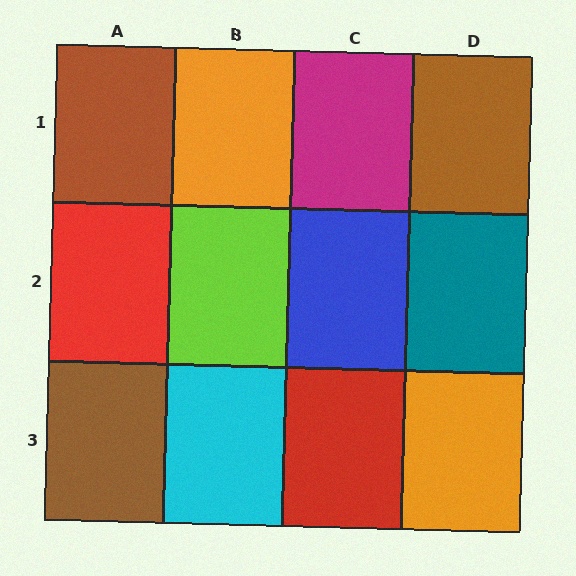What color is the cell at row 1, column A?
Brown.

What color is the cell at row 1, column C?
Magenta.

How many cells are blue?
1 cell is blue.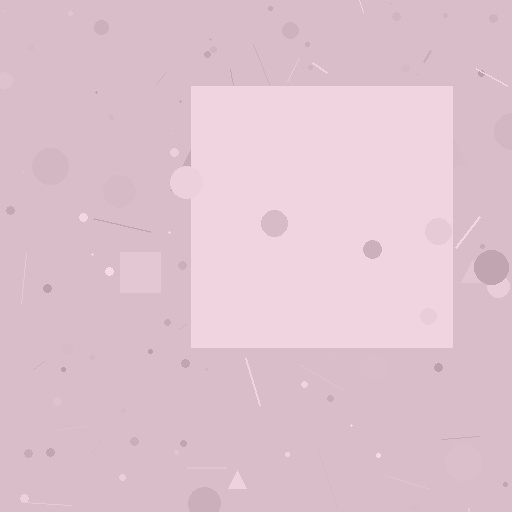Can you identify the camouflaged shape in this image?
The camouflaged shape is a square.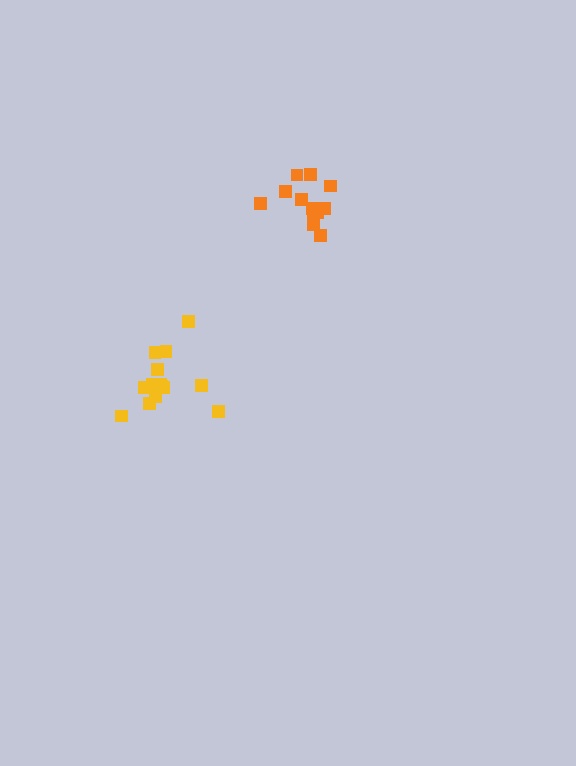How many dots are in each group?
Group 1: 15 dots, Group 2: 12 dots (27 total).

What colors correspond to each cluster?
The clusters are colored: yellow, orange.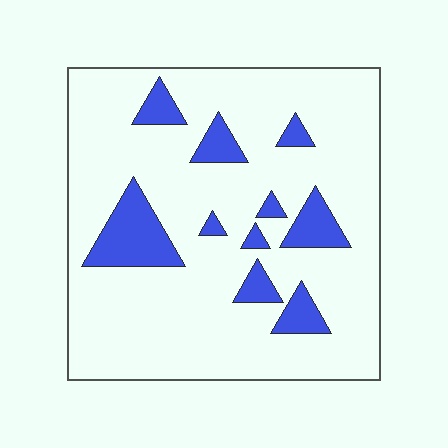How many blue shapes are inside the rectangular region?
10.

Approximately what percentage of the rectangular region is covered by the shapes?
Approximately 15%.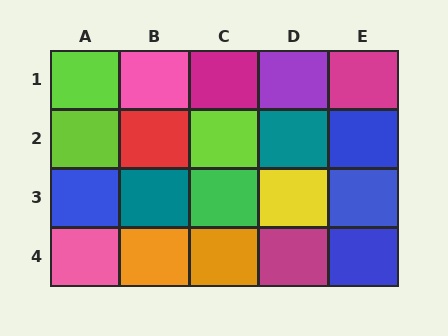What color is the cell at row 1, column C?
Magenta.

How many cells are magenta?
3 cells are magenta.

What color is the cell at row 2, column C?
Lime.